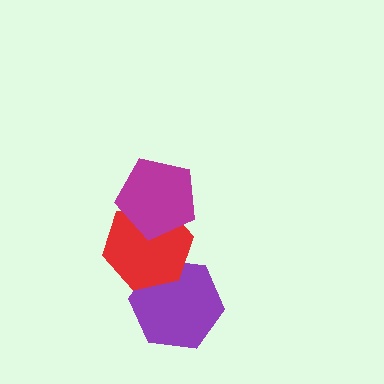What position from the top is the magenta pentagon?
The magenta pentagon is 1st from the top.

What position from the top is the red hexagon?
The red hexagon is 2nd from the top.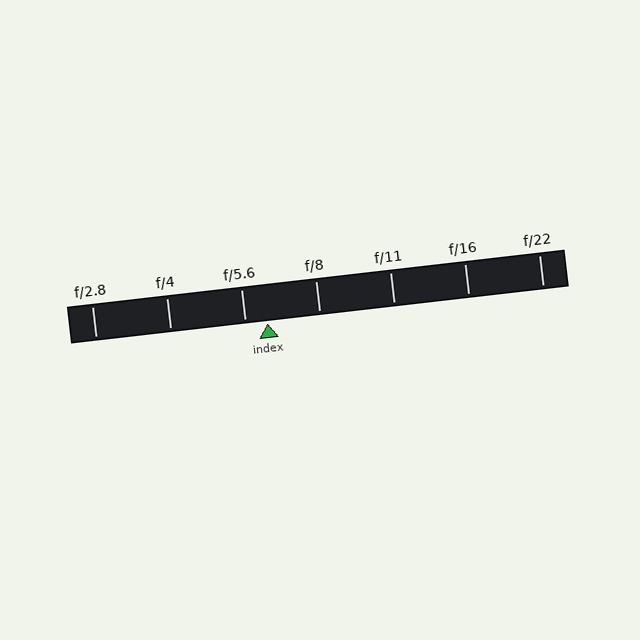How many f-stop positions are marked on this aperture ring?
There are 7 f-stop positions marked.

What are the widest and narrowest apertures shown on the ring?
The widest aperture shown is f/2.8 and the narrowest is f/22.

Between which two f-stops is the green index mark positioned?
The index mark is between f/5.6 and f/8.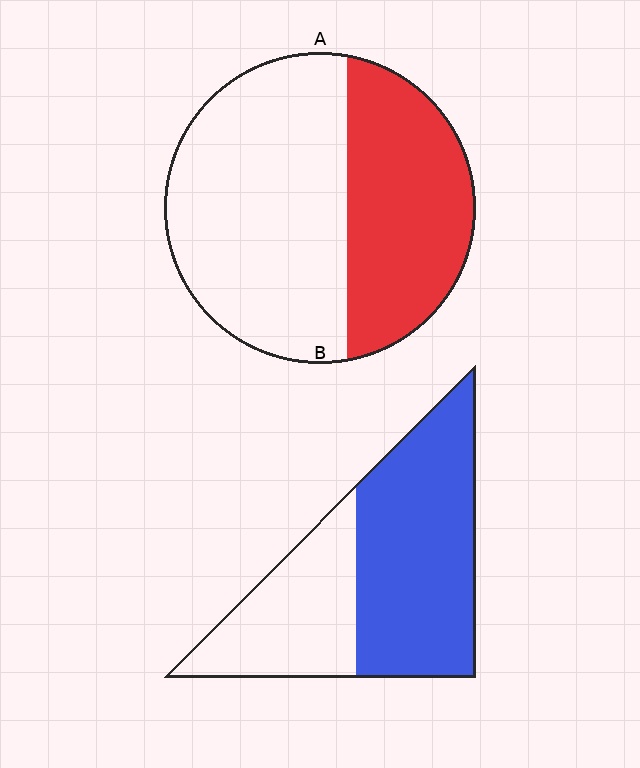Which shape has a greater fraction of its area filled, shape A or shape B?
Shape B.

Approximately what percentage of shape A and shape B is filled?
A is approximately 40% and B is approximately 60%.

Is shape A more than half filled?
No.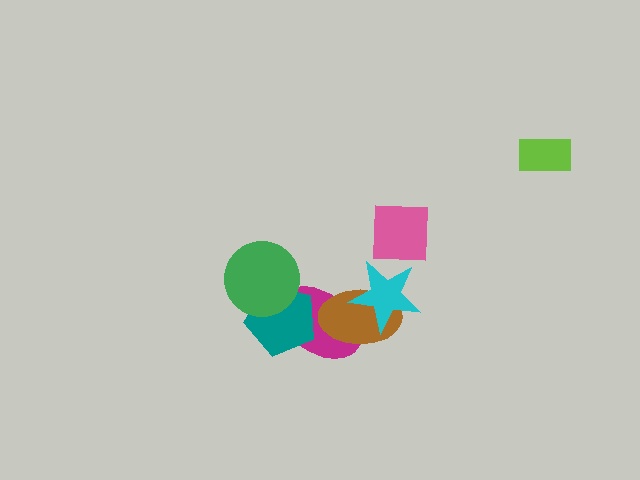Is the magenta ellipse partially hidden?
Yes, it is partially covered by another shape.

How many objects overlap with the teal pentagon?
2 objects overlap with the teal pentagon.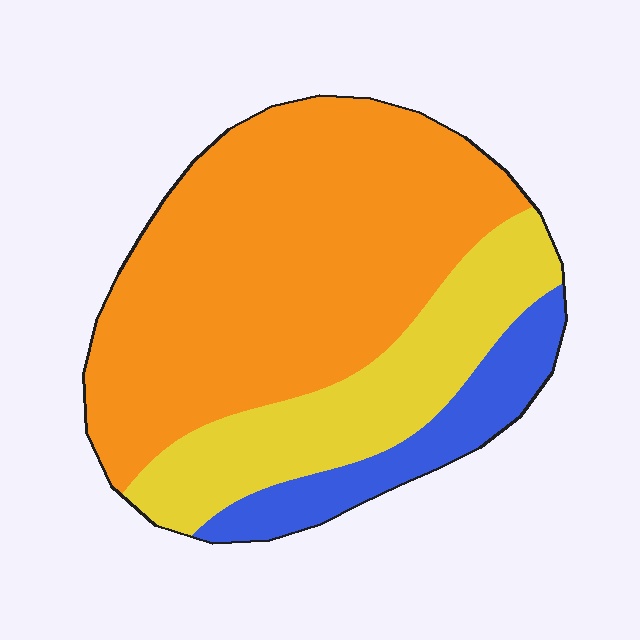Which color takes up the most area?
Orange, at roughly 60%.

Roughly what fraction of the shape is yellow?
Yellow covers 25% of the shape.